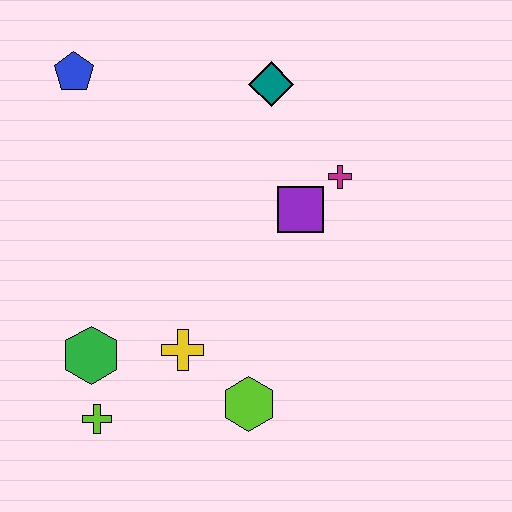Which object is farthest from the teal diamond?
The lime cross is farthest from the teal diamond.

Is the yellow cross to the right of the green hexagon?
Yes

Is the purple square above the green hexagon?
Yes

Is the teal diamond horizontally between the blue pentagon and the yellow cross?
No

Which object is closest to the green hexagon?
The lime cross is closest to the green hexagon.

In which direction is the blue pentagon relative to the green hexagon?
The blue pentagon is above the green hexagon.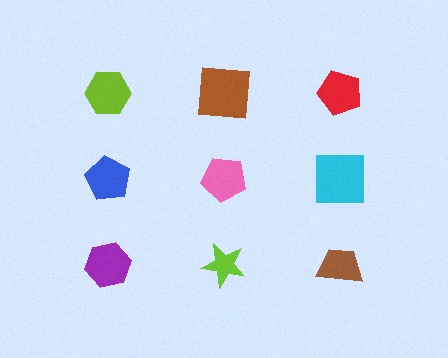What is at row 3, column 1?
A purple hexagon.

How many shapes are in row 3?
3 shapes.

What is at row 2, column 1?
A blue pentagon.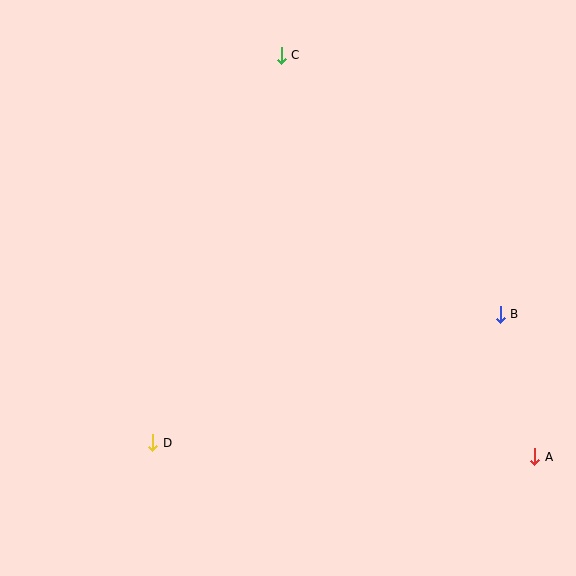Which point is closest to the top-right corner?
Point C is closest to the top-right corner.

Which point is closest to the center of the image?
Point D at (153, 443) is closest to the center.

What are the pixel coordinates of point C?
Point C is at (281, 55).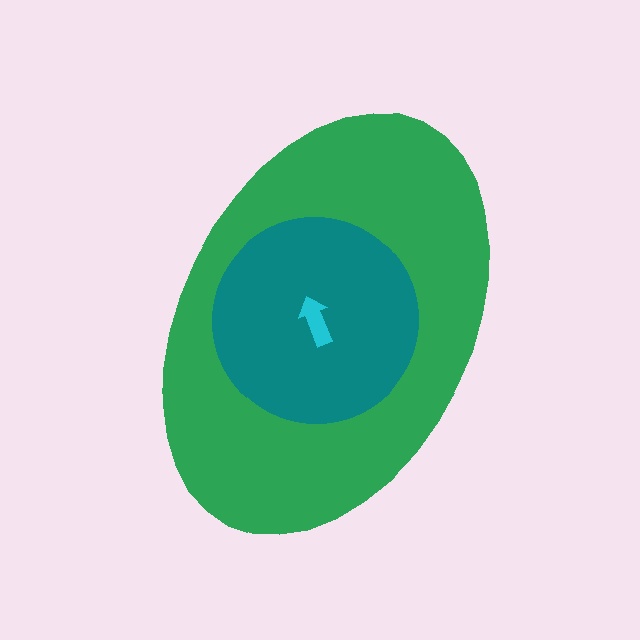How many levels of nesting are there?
3.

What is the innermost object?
The cyan arrow.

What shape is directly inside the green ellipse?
The teal circle.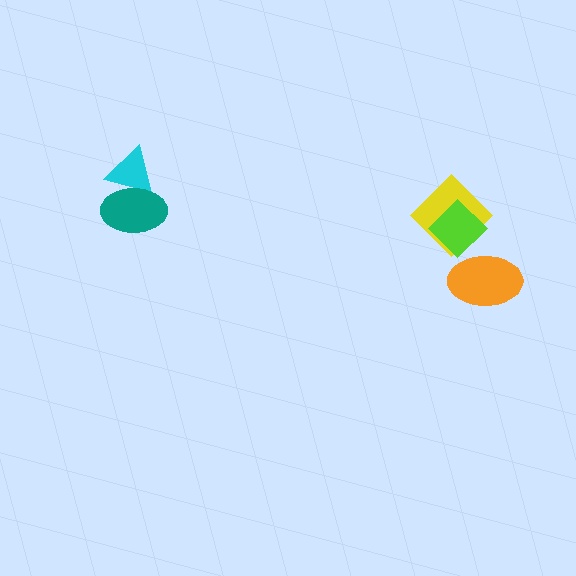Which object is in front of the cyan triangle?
The teal ellipse is in front of the cyan triangle.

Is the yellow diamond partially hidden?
Yes, it is partially covered by another shape.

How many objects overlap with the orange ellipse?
1 object overlaps with the orange ellipse.